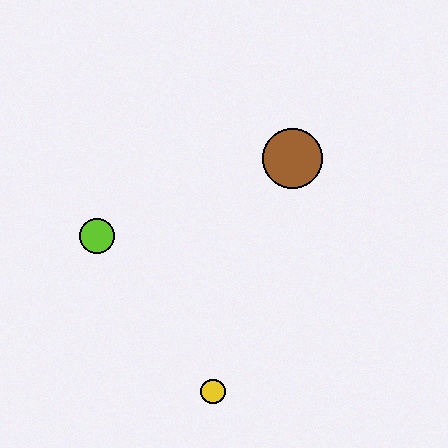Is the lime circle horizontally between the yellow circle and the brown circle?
No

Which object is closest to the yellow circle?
The lime circle is closest to the yellow circle.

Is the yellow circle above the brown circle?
No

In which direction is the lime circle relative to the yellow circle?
The lime circle is above the yellow circle.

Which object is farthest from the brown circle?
The yellow circle is farthest from the brown circle.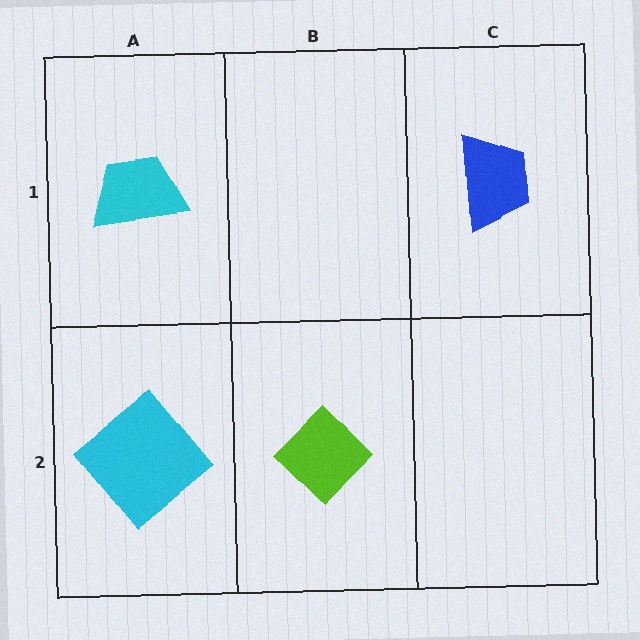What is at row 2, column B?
A lime diamond.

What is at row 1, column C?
A blue trapezoid.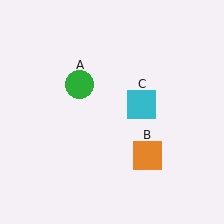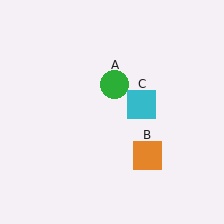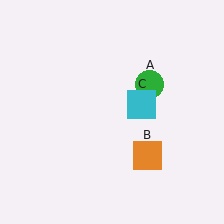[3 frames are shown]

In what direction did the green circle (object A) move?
The green circle (object A) moved right.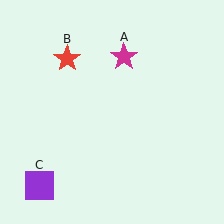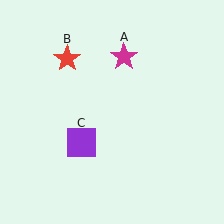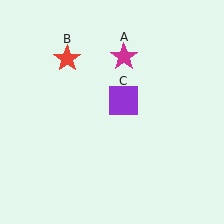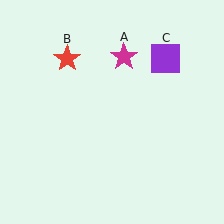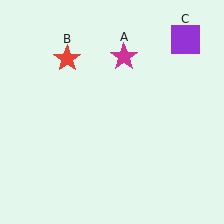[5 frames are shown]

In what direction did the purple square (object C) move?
The purple square (object C) moved up and to the right.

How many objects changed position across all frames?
1 object changed position: purple square (object C).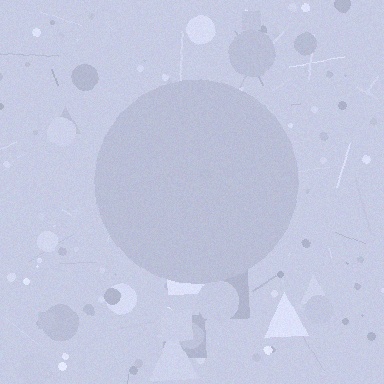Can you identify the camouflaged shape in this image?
The camouflaged shape is a circle.